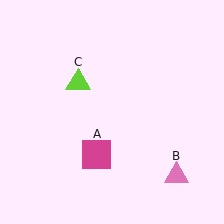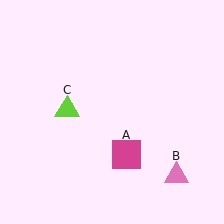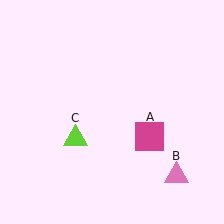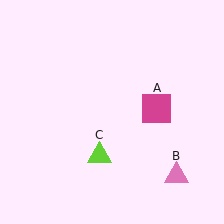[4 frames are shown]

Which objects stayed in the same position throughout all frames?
Pink triangle (object B) remained stationary.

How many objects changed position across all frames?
2 objects changed position: magenta square (object A), lime triangle (object C).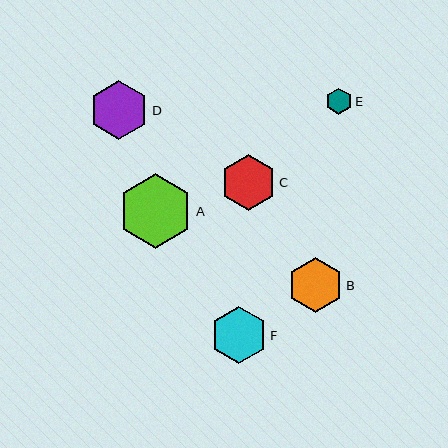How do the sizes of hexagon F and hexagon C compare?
Hexagon F and hexagon C are approximately the same size.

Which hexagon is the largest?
Hexagon A is the largest with a size of approximately 74 pixels.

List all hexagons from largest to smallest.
From largest to smallest: A, D, F, C, B, E.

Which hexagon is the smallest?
Hexagon E is the smallest with a size of approximately 26 pixels.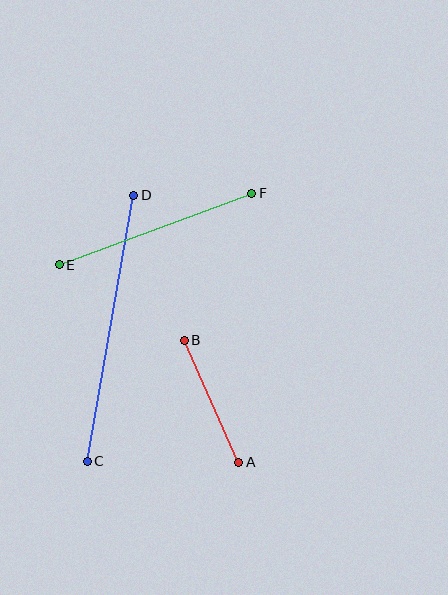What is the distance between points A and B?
The distance is approximately 134 pixels.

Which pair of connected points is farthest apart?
Points C and D are farthest apart.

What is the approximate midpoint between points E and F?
The midpoint is at approximately (156, 229) pixels.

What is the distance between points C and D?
The distance is approximately 270 pixels.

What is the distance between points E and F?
The distance is approximately 205 pixels.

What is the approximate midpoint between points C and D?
The midpoint is at approximately (111, 328) pixels.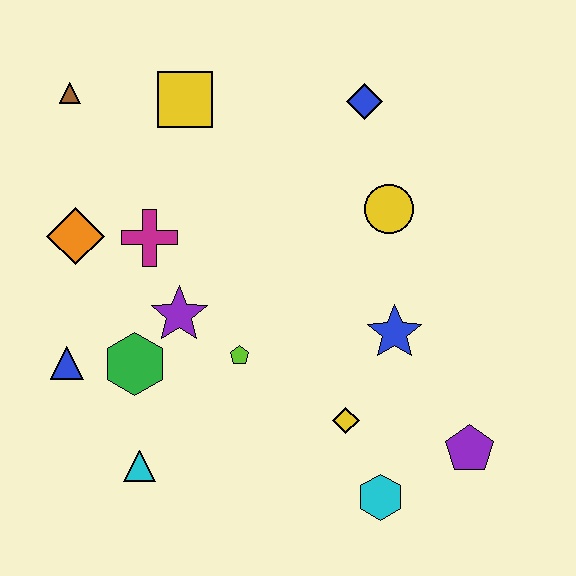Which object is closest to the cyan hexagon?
The yellow diamond is closest to the cyan hexagon.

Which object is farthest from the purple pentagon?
The brown triangle is farthest from the purple pentagon.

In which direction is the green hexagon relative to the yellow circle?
The green hexagon is to the left of the yellow circle.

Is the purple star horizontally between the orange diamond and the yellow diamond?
Yes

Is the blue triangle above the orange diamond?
No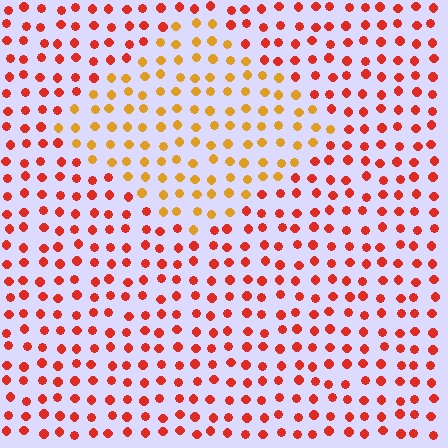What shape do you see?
I see a diamond.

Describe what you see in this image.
The image is filled with small red elements in a uniform arrangement. A diamond-shaped region is visible where the elements are tinted to a slightly different hue, forming a subtle color boundary.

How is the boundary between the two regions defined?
The boundary is defined purely by a slight shift in hue (about 37 degrees). Spacing, size, and orientation are identical on both sides.